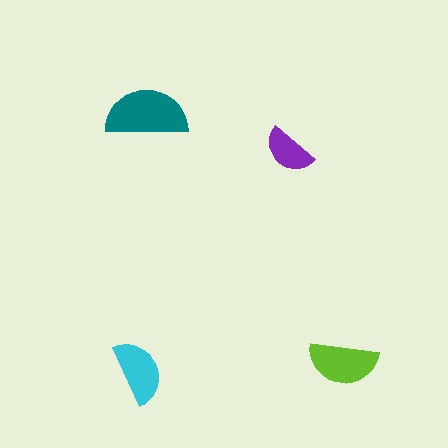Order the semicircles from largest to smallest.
the teal one, the lime one, the cyan one, the purple one.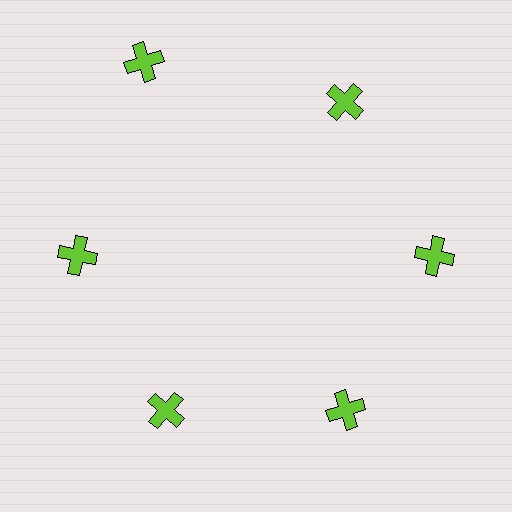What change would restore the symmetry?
The symmetry would be restored by moving it inward, back onto the ring so that all 6 crosses sit at equal angles and equal distance from the center.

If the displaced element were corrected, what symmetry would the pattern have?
It would have 6-fold rotational symmetry — the pattern would map onto itself every 60 degrees.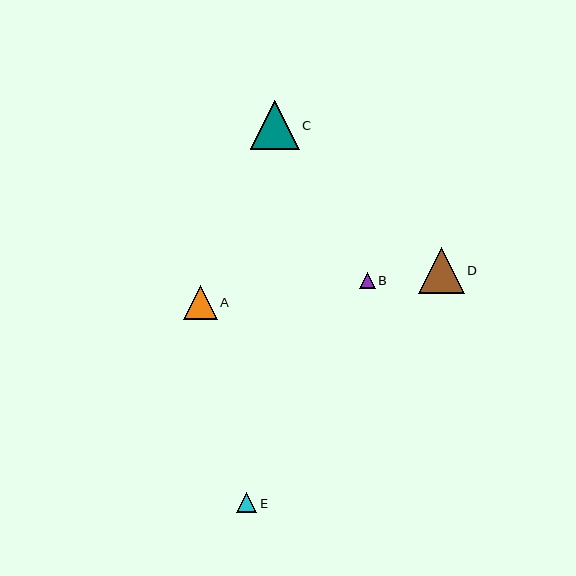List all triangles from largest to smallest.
From largest to smallest: C, D, A, E, B.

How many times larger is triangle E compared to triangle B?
Triangle E is approximately 1.3 times the size of triangle B.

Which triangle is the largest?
Triangle C is the largest with a size of approximately 49 pixels.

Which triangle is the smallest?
Triangle B is the smallest with a size of approximately 16 pixels.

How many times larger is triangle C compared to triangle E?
Triangle C is approximately 2.4 times the size of triangle E.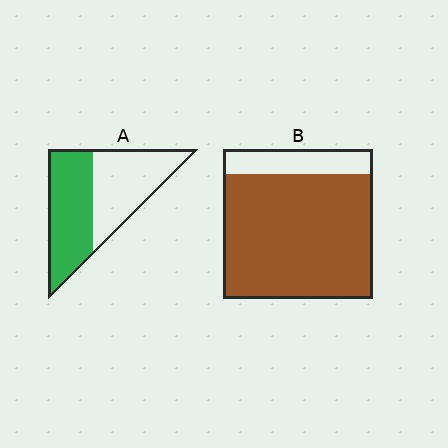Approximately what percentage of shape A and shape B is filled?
A is approximately 50% and B is approximately 85%.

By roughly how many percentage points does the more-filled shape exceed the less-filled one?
By roughly 30 percentage points (B over A).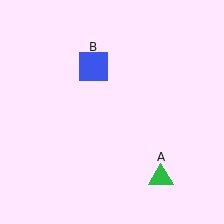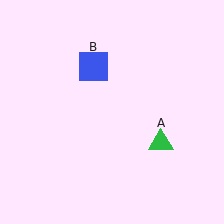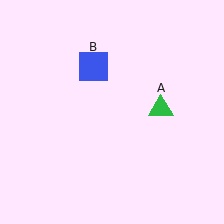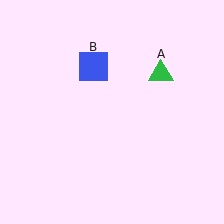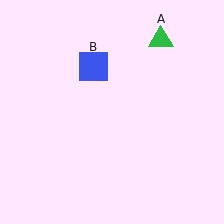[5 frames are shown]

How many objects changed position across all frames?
1 object changed position: green triangle (object A).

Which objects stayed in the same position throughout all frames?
Blue square (object B) remained stationary.